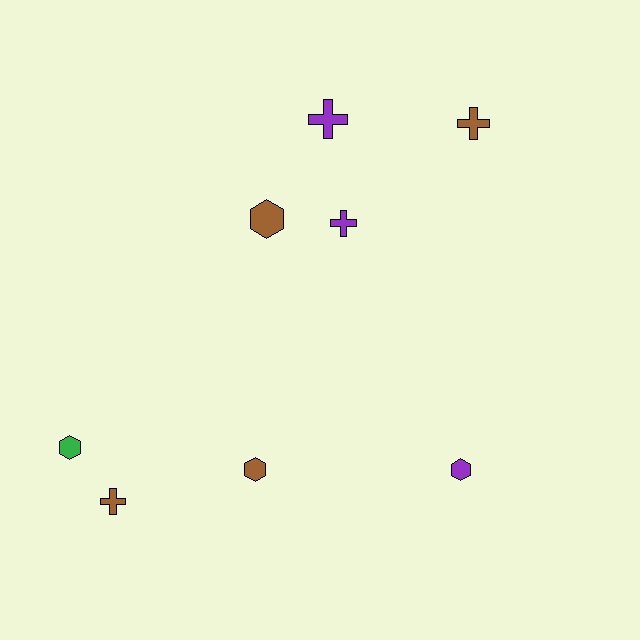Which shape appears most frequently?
Cross, with 4 objects.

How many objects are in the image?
There are 8 objects.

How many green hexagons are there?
There is 1 green hexagon.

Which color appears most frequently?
Brown, with 4 objects.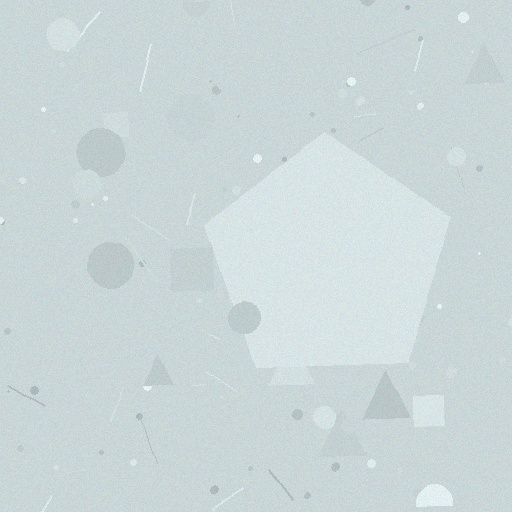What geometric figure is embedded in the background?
A pentagon is embedded in the background.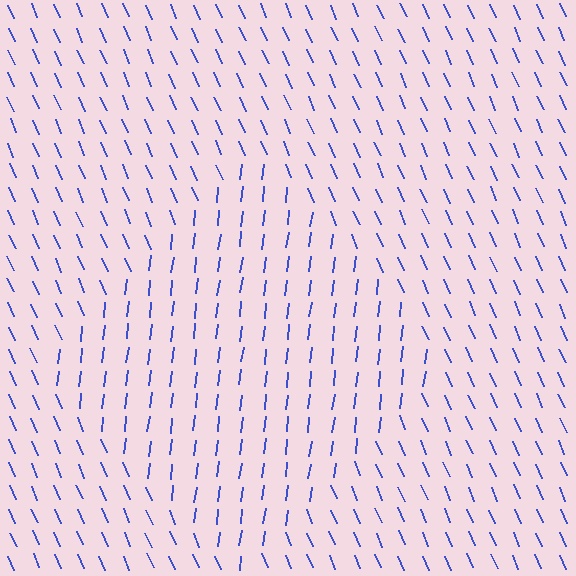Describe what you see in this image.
The image is filled with small blue line segments. A diamond region in the image has lines oriented differently from the surrounding lines, creating a visible texture boundary.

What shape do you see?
I see a diamond.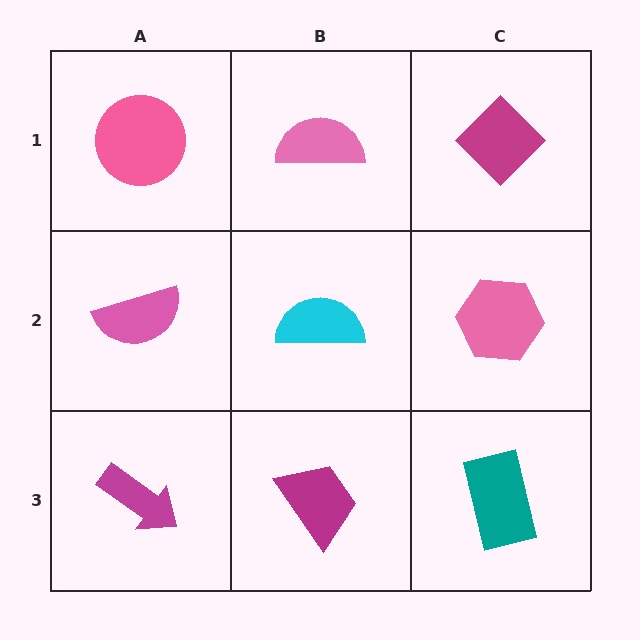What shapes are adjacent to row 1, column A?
A pink semicircle (row 2, column A), a pink semicircle (row 1, column B).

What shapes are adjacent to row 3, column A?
A pink semicircle (row 2, column A), a magenta trapezoid (row 3, column B).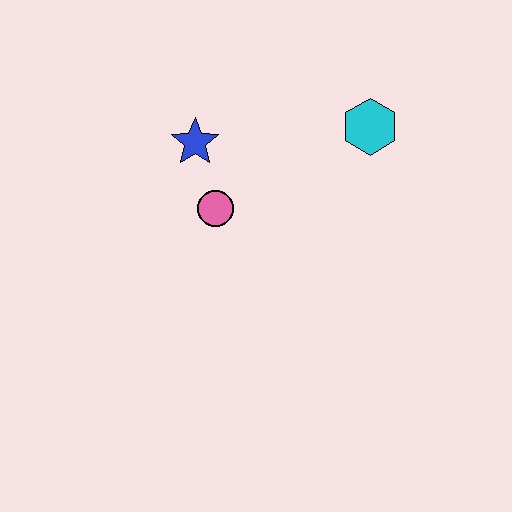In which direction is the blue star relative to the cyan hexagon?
The blue star is to the left of the cyan hexagon.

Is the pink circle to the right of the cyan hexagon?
No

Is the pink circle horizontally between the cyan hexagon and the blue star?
Yes